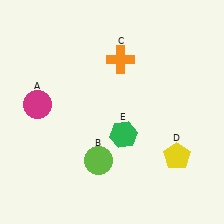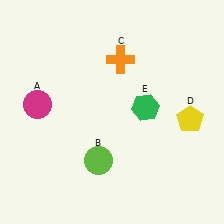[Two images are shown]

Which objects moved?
The objects that moved are: the yellow pentagon (D), the green hexagon (E).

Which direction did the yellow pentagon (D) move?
The yellow pentagon (D) moved up.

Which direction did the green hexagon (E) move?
The green hexagon (E) moved up.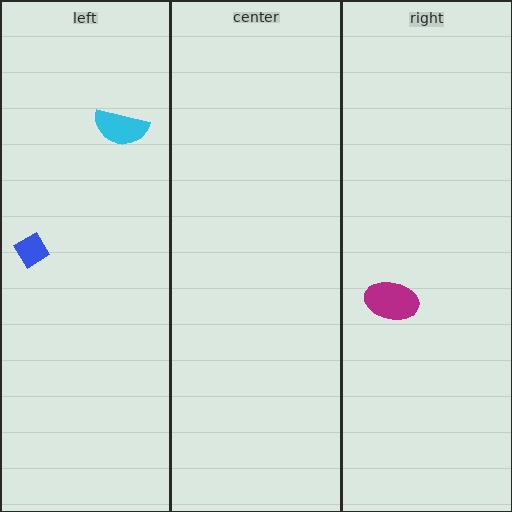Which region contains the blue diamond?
The left region.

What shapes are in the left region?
The cyan semicircle, the blue diamond.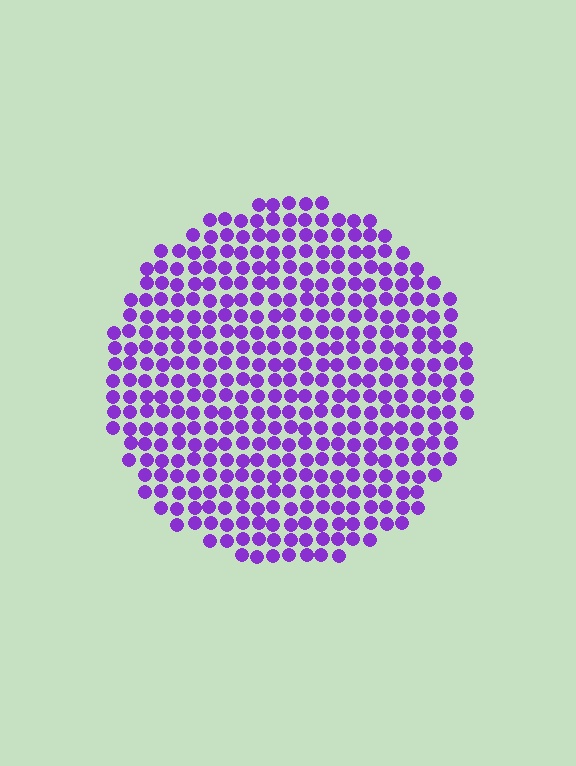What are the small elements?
The small elements are circles.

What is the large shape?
The large shape is a circle.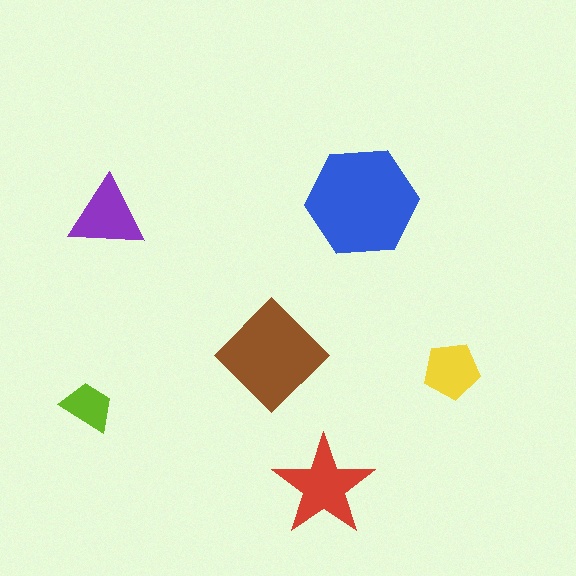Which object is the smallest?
The lime trapezoid.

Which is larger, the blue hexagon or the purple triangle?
The blue hexagon.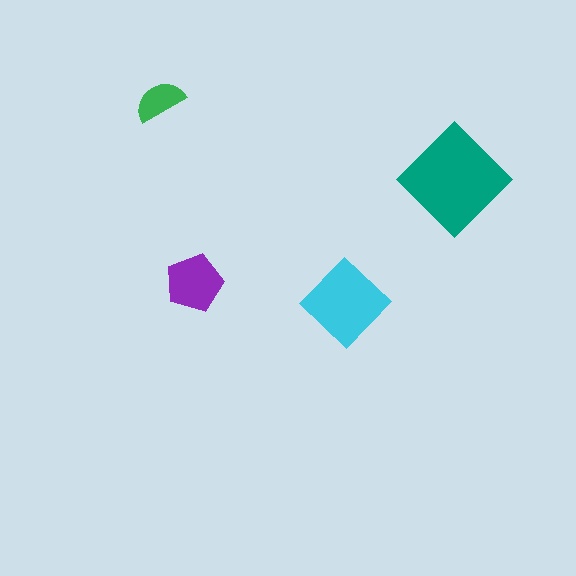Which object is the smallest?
The green semicircle.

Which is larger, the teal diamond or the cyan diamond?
The teal diamond.